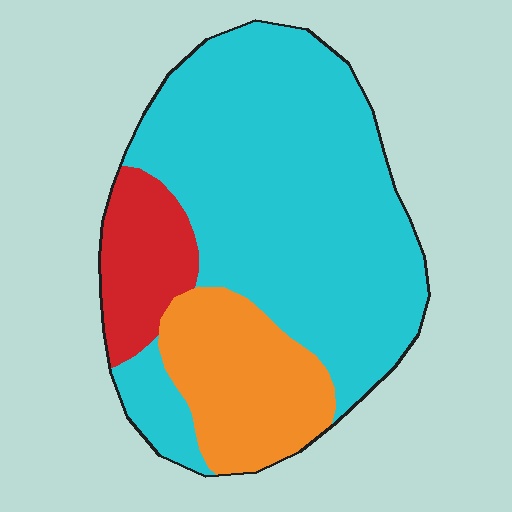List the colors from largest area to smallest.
From largest to smallest: cyan, orange, red.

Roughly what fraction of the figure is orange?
Orange covers around 20% of the figure.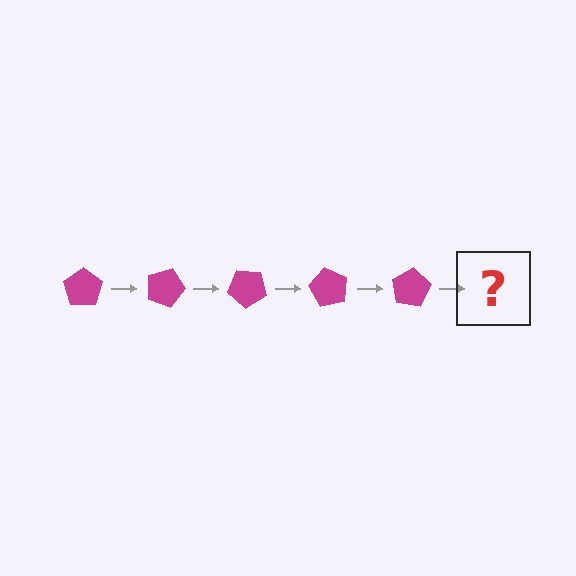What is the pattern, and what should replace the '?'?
The pattern is that the pentagon rotates 20 degrees each step. The '?' should be a magenta pentagon rotated 100 degrees.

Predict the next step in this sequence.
The next step is a magenta pentagon rotated 100 degrees.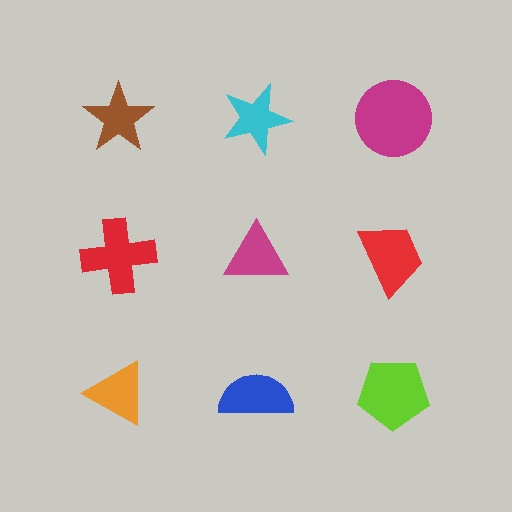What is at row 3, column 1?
An orange triangle.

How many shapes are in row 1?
3 shapes.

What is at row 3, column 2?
A blue semicircle.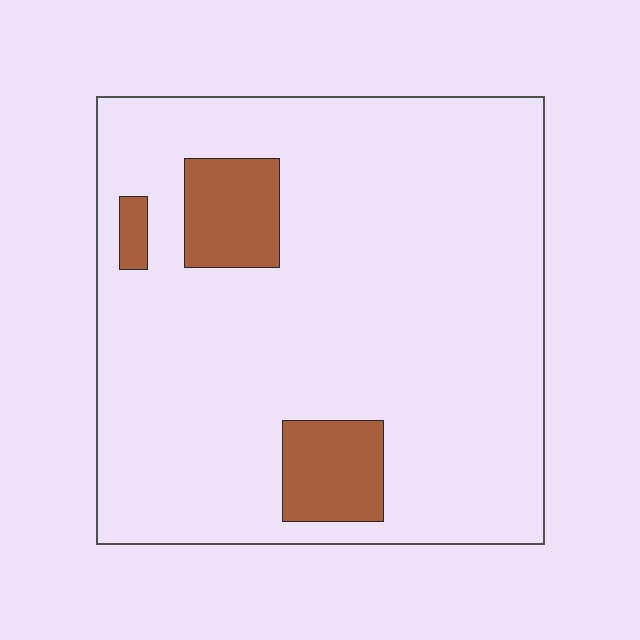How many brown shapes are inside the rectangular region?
3.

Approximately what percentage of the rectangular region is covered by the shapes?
Approximately 10%.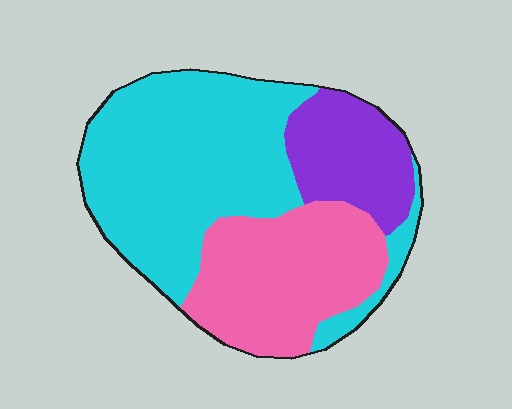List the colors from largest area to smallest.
From largest to smallest: cyan, pink, purple.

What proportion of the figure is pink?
Pink covers 31% of the figure.